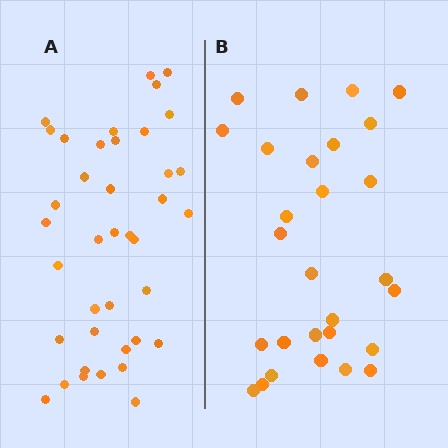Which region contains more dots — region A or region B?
Region A (the left region) has more dots.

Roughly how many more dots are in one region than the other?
Region A has roughly 12 or so more dots than region B.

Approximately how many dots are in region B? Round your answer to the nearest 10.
About 30 dots. (The exact count is 28, which rounds to 30.)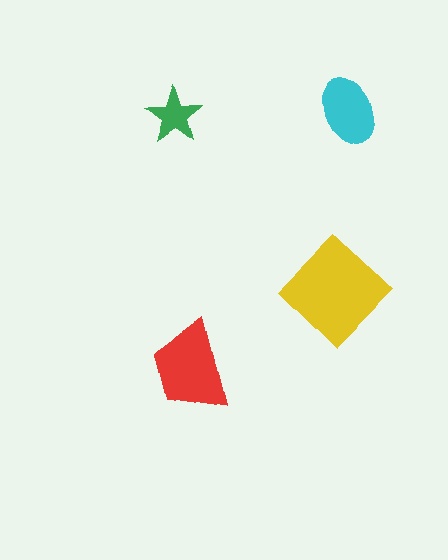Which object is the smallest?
The green star.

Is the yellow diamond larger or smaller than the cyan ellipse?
Larger.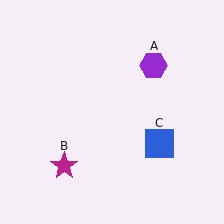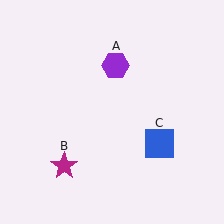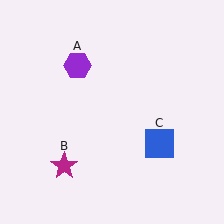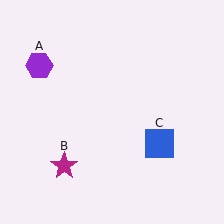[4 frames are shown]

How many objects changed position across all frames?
1 object changed position: purple hexagon (object A).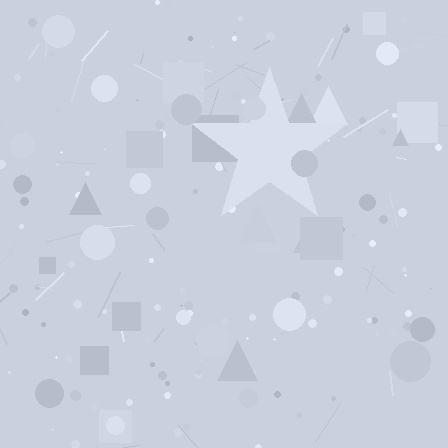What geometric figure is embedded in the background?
A star is embedded in the background.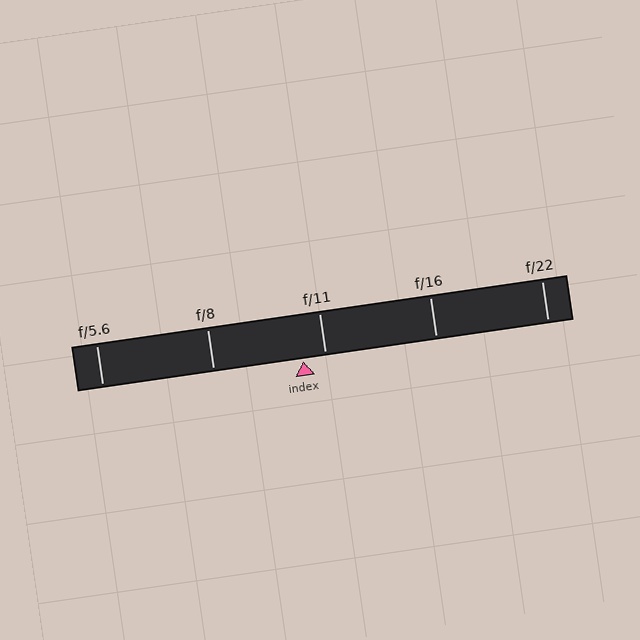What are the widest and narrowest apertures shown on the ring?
The widest aperture shown is f/5.6 and the narrowest is f/22.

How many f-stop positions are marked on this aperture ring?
There are 5 f-stop positions marked.